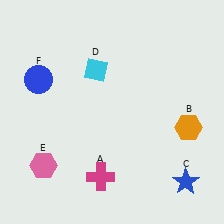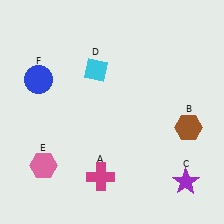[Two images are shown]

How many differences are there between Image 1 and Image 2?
There are 2 differences between the two images.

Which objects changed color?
B changed from orange to brown. C changed from blue to purple.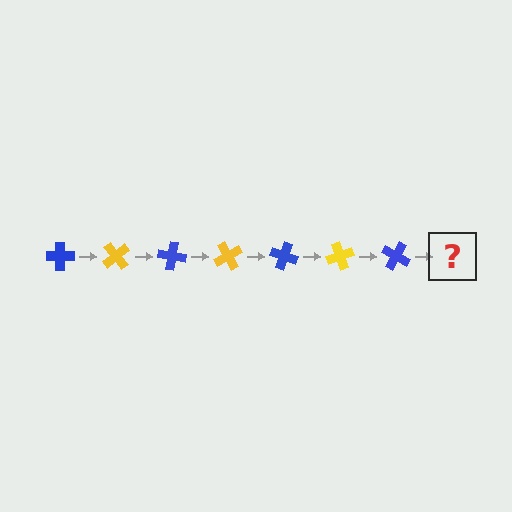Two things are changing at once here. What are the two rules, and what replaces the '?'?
The two rules are that it rotates 50 degrees each step and the color cycles through blue and yellow. The '?' should be a yellow cross, rotated 350 degrees from the start.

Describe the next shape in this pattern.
It should be a yellow cross, rotated 350 degrees from the start.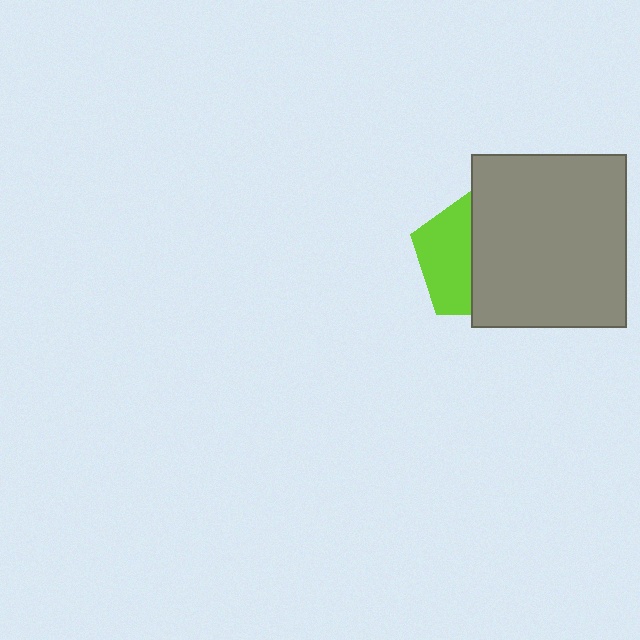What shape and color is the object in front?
The object in front is a gray rectangle.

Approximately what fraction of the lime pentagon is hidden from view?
Roughly 57% of the lime pentagon is hidden behind the gray rectangle.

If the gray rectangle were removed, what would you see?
You would see the complete lime pentagon.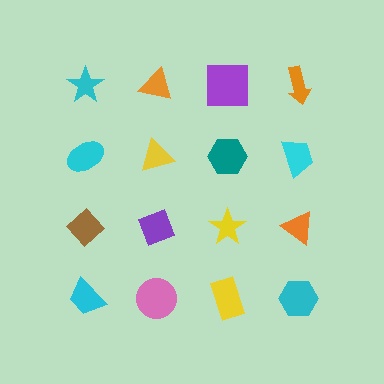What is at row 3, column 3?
A yellow star.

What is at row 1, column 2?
An orange triangle.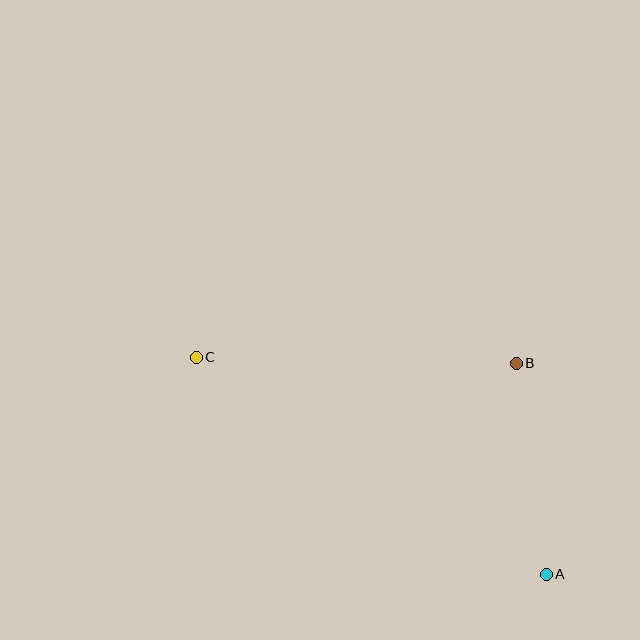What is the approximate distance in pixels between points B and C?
The distance between B and C is approximately 320 pixels.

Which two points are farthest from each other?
Points A and C are farthest from each other.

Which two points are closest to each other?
Points A and B are closest to each other.